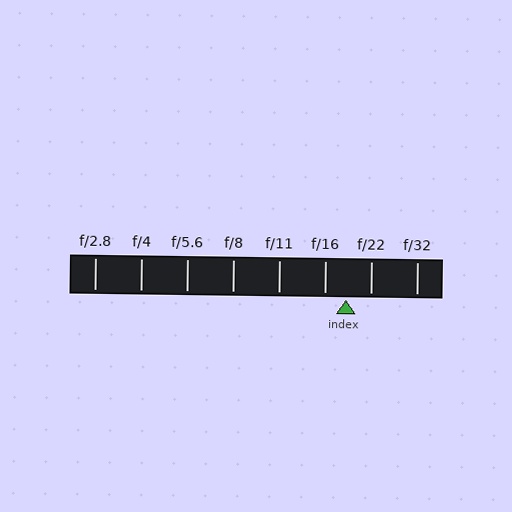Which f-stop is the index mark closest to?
The index mark is closest to f/16.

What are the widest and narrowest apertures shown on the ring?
The widest aperture shown is f/2.8 and the narrowest is f/32.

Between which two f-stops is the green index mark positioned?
The index mark is between f/16 and f/22.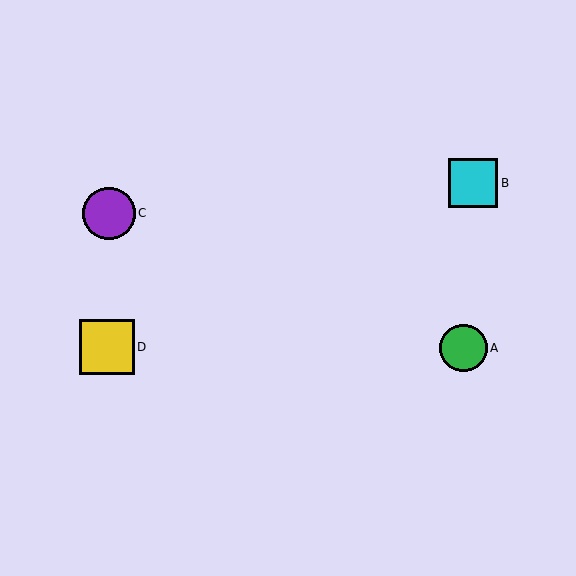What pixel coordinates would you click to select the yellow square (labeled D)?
Click at (107, 347) to select the yellow square D.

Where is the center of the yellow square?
The center of the yellow square is at (107, 347).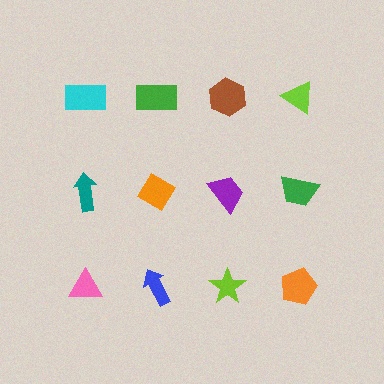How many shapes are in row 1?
4 shapes.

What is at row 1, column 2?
A green rectangle.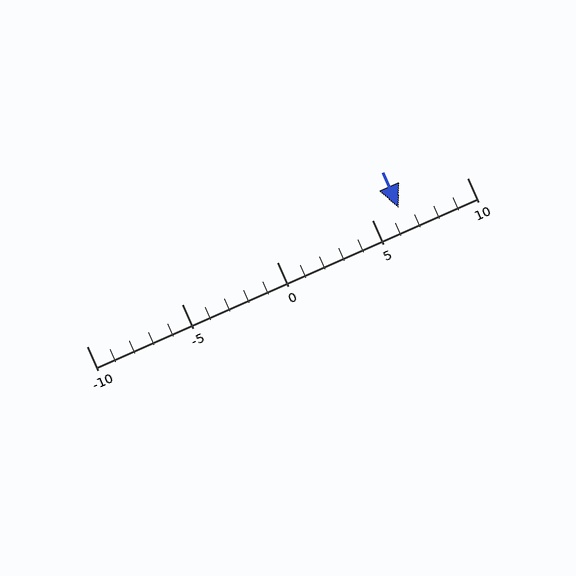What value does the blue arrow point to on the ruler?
The blue arrow points to approximately 6.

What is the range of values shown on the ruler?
The ruler shows values from -10 to 10.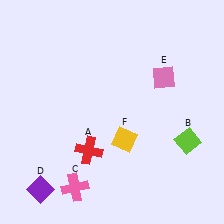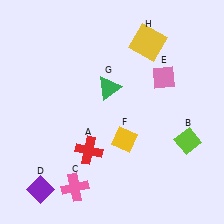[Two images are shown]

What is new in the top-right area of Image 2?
A yellow square (H) was added in the top-right area of Image 2.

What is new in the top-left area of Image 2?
A green triangle (G) was added in the top-left area of Image 2.